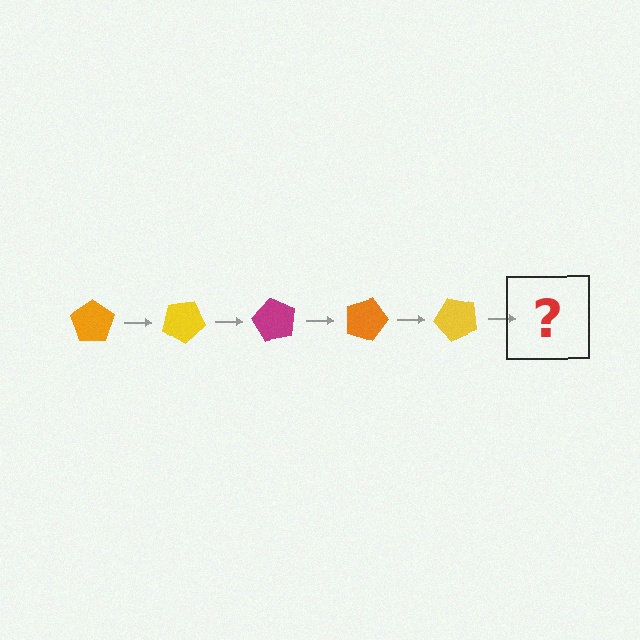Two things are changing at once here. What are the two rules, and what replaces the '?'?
The two rules are that it rotates 30 degrees each step and the color cycles through orange, yellow, and magenta. The '?' should be a magenta pentagon, rotated 150 degrees from the start.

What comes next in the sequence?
The next element should be a magenta pentagon, rotated 150 degrees from the start.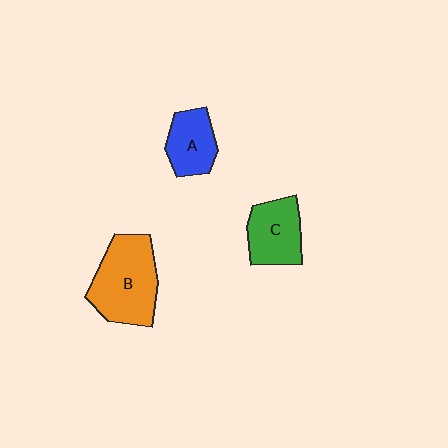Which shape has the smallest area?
Shape A (blue).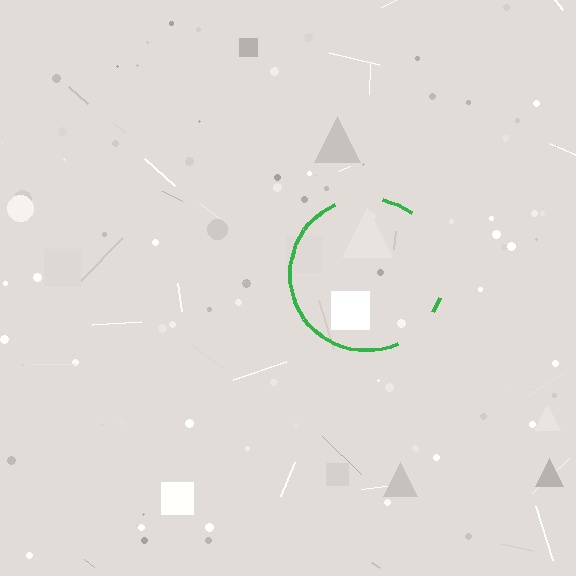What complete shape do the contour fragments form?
The contour fragments form a circle.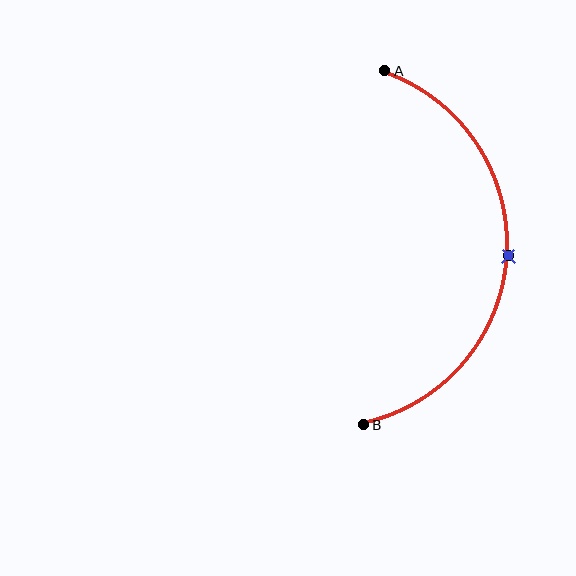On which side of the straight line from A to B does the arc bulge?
The arc bulges to the right of the straight line connecting A and B.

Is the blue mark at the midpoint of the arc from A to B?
Yes. The blue mark lies on the arc at equal arc-length from both A and B — it is the arc midpoint.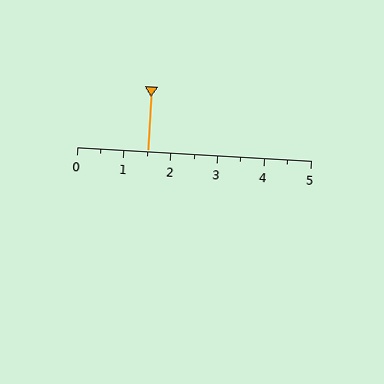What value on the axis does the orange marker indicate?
The marker indicates approximately 1.5.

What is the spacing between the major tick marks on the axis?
The major ticks are spaced 1 apart.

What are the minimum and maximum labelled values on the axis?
The axis runs from 0 to 5.